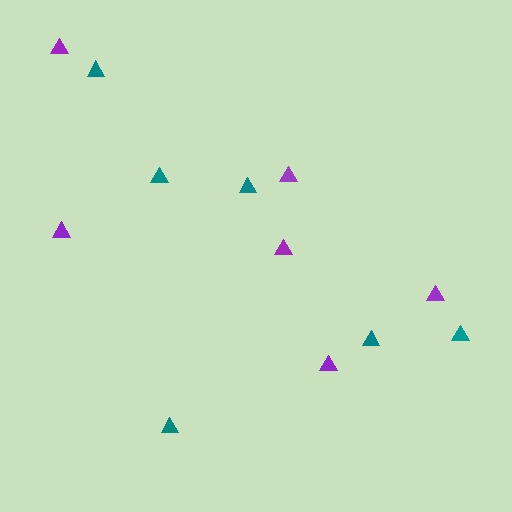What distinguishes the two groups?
There are 2 groups: one group of purple triangles (6) and one group of teal triangles (6).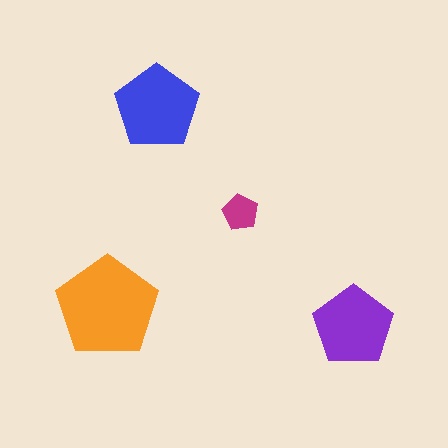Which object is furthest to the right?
The purple pentagon is rightmost.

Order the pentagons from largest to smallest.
the orange one, the blue one, the purple one, the magenta one.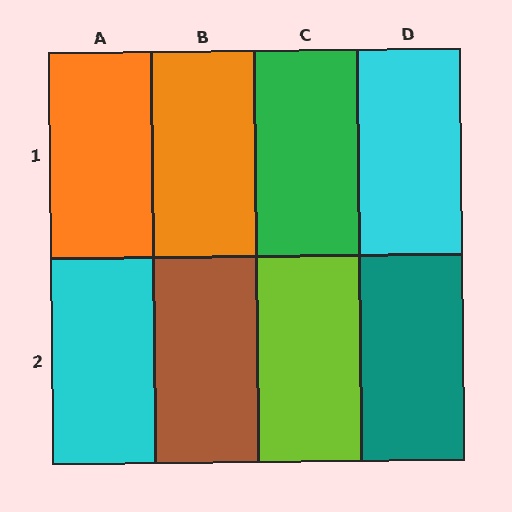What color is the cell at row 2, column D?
Teal.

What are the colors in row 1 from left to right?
Orange, orange, green, cyan.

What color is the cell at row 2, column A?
Cyan.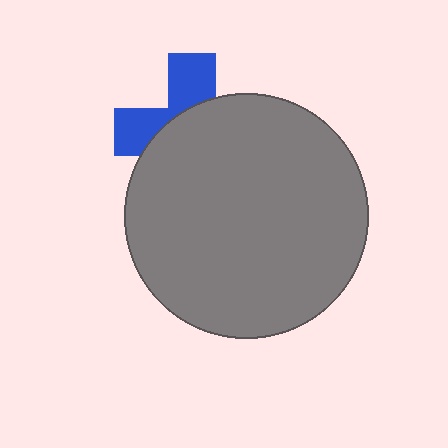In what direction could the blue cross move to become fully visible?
The blue cross could move up. That would shift it out from behind the gray circle entirely.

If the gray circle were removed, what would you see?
You would see the complete blue cross.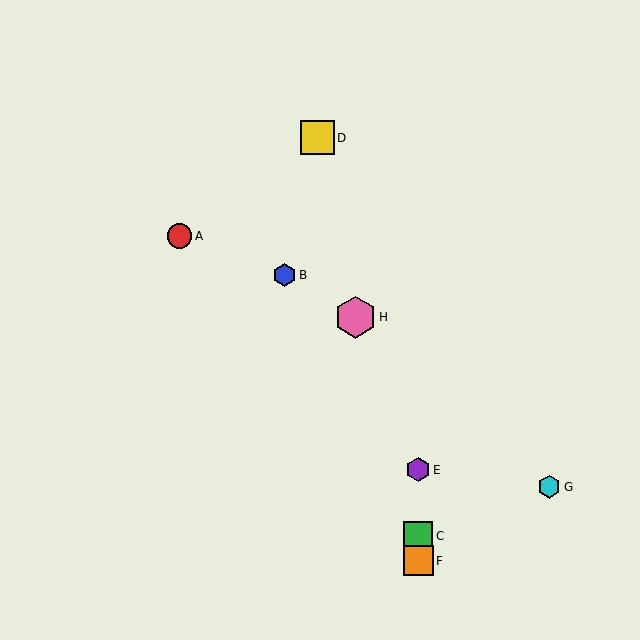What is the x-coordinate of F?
Object F is at x≈418.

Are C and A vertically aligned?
No, C is at x≈418 and A is at x≈180.